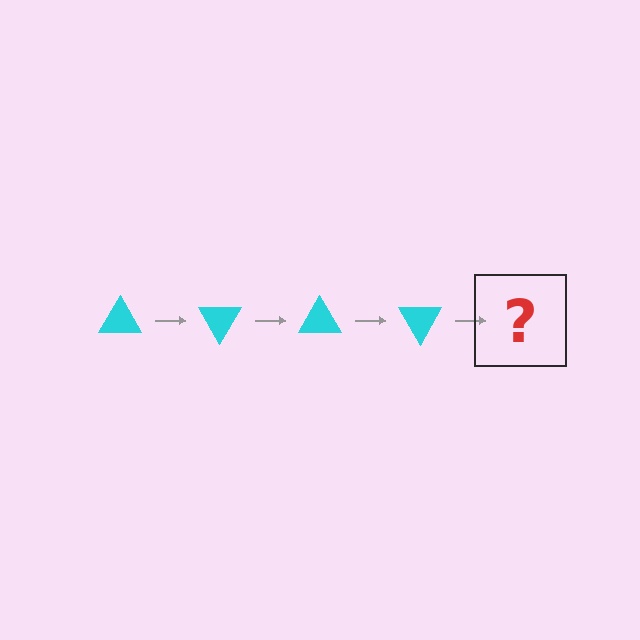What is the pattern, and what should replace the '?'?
The pattern is that the triangle rotates 60 degrees each step. The '?' should be a cyan triangle rotated 240 degrees.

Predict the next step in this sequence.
The next step is a cyan triangle rotated 240 degrees.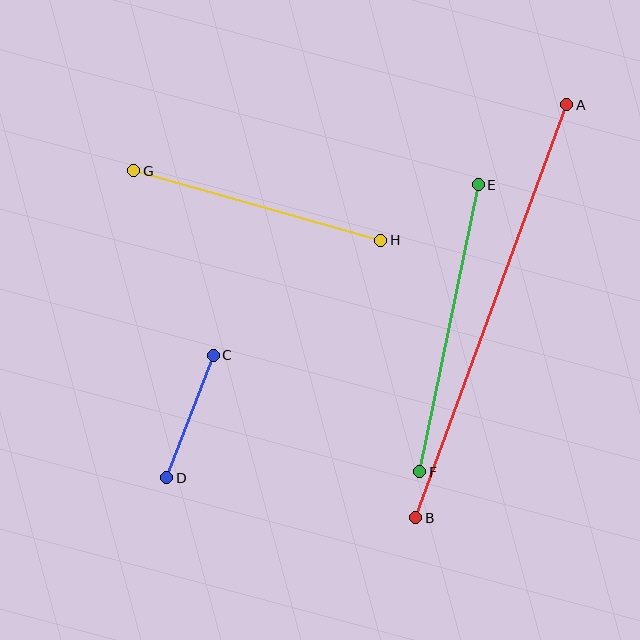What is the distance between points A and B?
The distance is approximately 440 pixels.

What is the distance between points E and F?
The distance is approximately 293 pixels.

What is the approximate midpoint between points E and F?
The midpoint is at approximately (449, 328) pixels.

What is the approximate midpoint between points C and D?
The midpoint is at approximately (190, 417) pixels.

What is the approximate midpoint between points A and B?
The midpoint is at approximately (491, 311) pixels.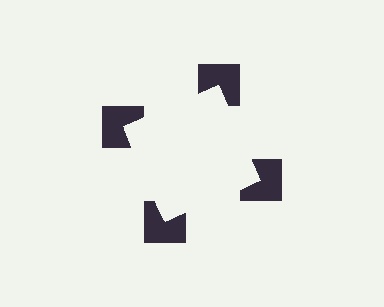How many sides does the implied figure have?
4 sides.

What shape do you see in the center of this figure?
An illusory square — its edges are inferred from the aligned wedge cuts in the notched squares, not physically drawn.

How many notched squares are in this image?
There are 4 — one at each vertex of the illusory square.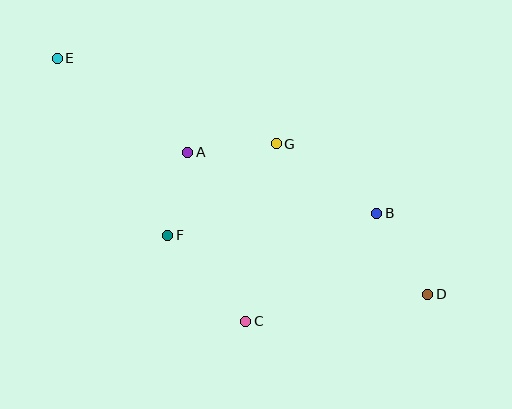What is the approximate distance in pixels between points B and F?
The distance between B and F is approximately 210 pixels.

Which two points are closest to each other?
Points A and F are closest to each other.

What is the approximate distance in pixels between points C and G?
The distance between C and G is approximately 180 pixels.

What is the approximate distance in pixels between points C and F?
The distance between C and F is approximately 116 pixels.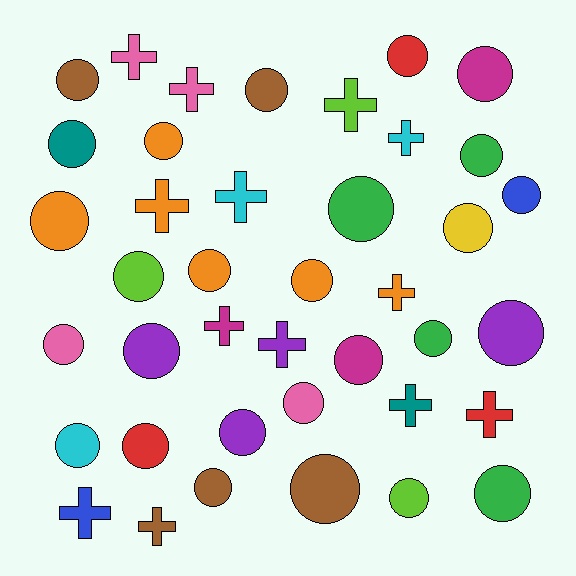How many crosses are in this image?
There are 13 crosses.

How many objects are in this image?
There are 40 objects.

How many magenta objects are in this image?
There are 3 magenta objects.